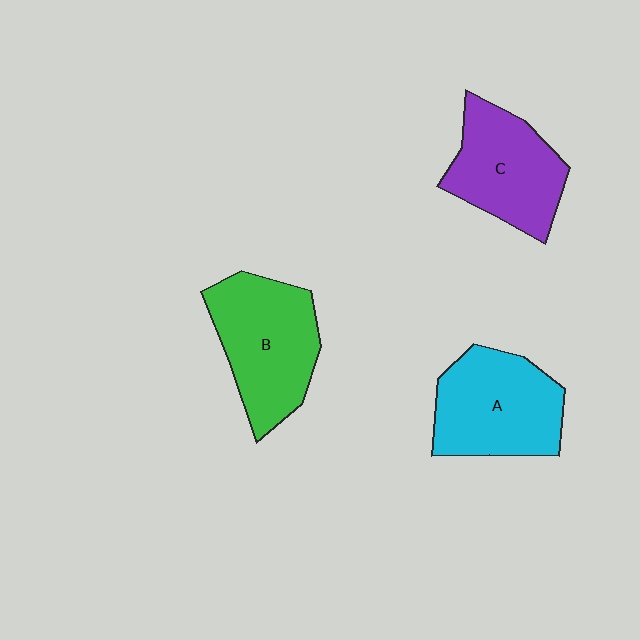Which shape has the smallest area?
Shape C (purple).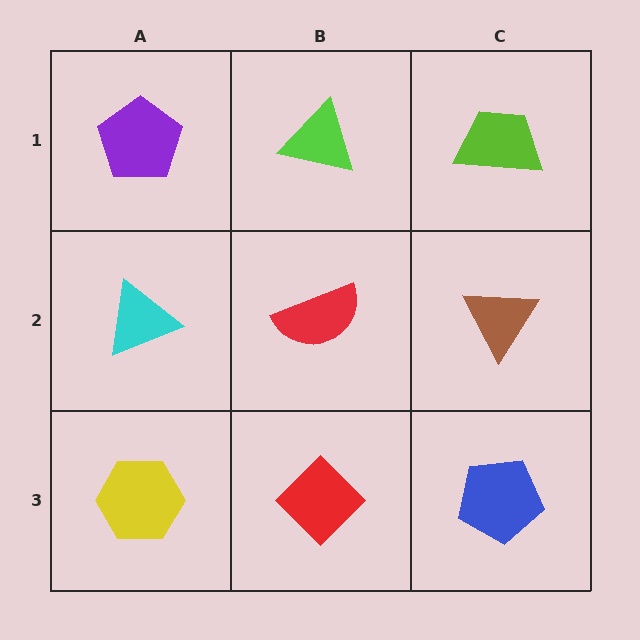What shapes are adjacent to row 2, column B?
A lime triangle (row 1, column B), a red diamond (row 3, column B), a cyan triangle (row 2, column A), a brown triangle (row 2, column C).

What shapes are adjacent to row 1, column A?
A cyan triangle (row 2, column A), a lime triangle (row 1, column B).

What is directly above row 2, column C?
A lime trapezoid.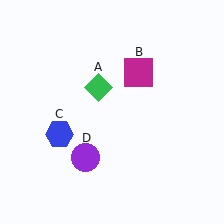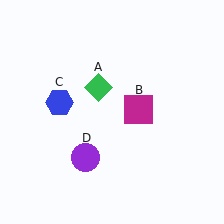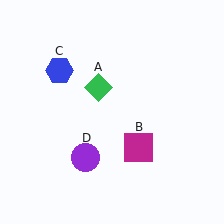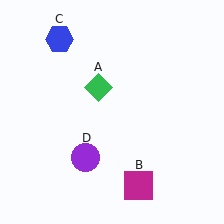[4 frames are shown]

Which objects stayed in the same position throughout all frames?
Green diamond (object A) and purple circle (object D) remained stationary.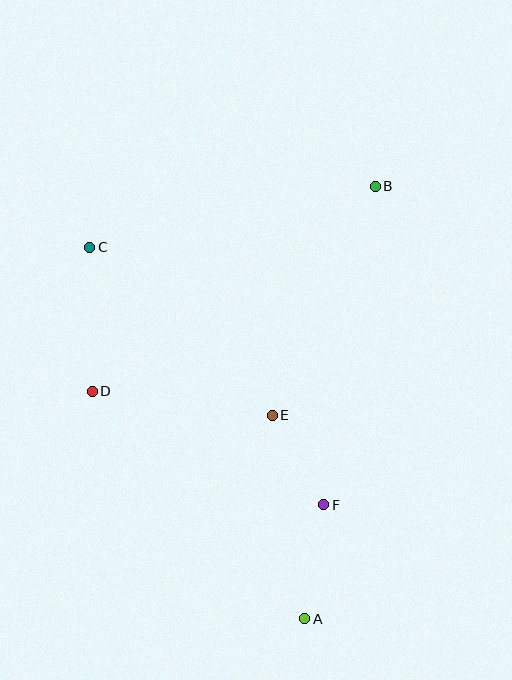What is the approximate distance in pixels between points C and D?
The distance between C and D is approximately 144 pixels.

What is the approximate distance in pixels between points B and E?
The distance between B and E is approximately 251 pixels.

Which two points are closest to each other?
Points E and F are closest to each other.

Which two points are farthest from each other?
Points A and B are farthest from each other.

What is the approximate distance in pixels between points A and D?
The distance between A and D is approximately 311 pixels.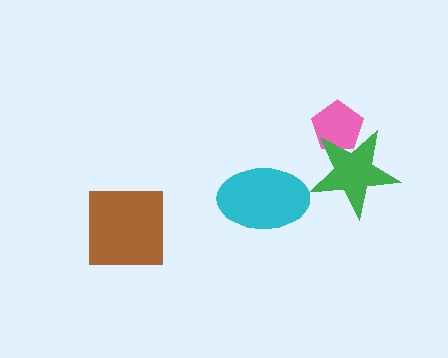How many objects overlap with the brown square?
0 objects overlap with the brown square.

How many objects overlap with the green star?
1 object overlaps with the green star.